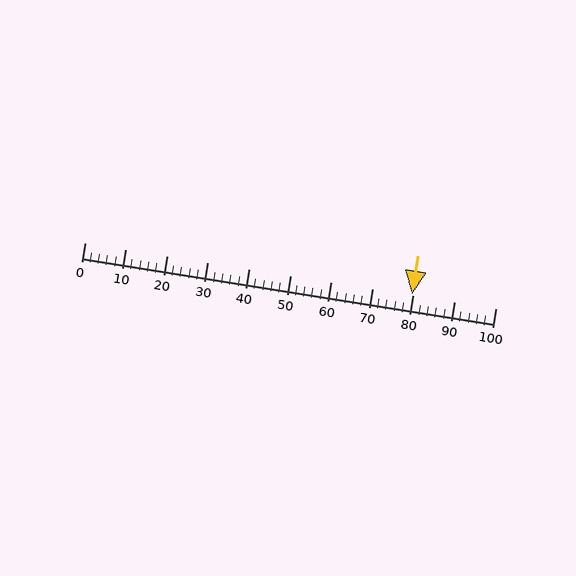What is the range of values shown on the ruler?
The ruler shows values from 0 to 100.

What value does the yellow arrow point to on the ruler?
The yellow arrow points to approximately 80.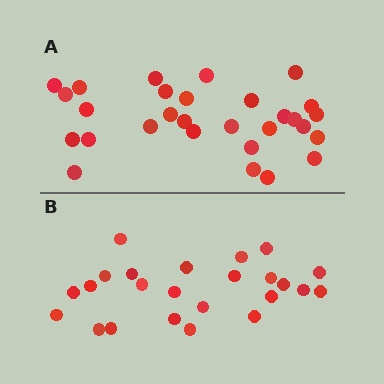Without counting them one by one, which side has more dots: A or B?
Region A (the top region) has more dots.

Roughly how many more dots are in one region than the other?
Region A has about 5 more dots than region B.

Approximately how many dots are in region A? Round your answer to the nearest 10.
About 30 dots. (The exact count is 29, which rounds to 30.)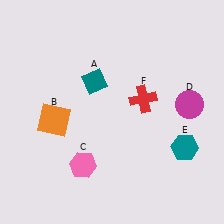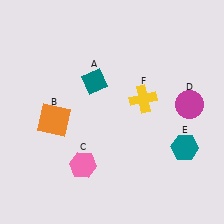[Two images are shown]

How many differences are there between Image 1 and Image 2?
There is 1 difference between the two images.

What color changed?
The cross (F) changed from red in Image 1 to yellow in Image 2.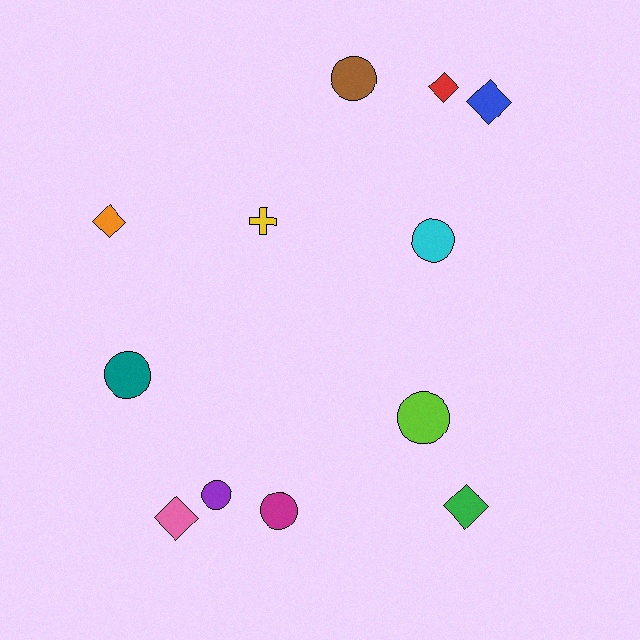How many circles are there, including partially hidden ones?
There are 6 circles.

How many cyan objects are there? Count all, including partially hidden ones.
There is 1 cyan object.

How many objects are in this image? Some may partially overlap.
There are 12 objects.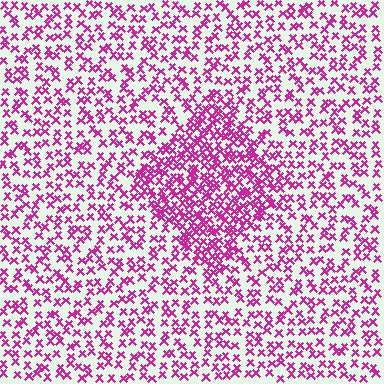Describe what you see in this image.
The image contains small magenta elements arranged at two different densities. A diamond-shaped region is visible where the elements are more densely packed than the surrounding area.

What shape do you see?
I see a diamond.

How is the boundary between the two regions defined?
The boundary is defined by a change in element density (approximately 2.0x ratio). All elements are the same color, size, and shape.